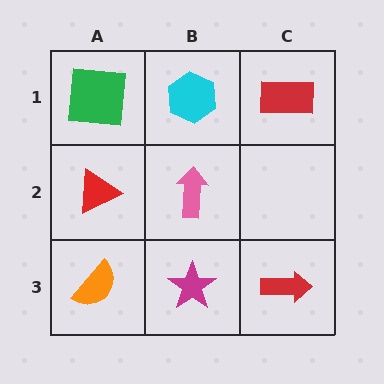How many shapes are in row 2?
2 shapes.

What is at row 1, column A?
A green square.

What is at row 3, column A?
An orange semicircle.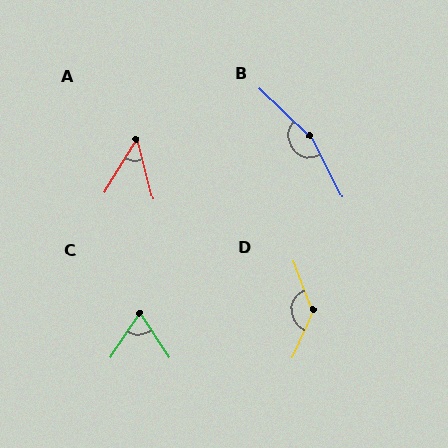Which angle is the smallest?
A, at approximately 46 degrees.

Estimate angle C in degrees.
Approximately 67 degrees.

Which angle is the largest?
B, at approximately 161 degrees.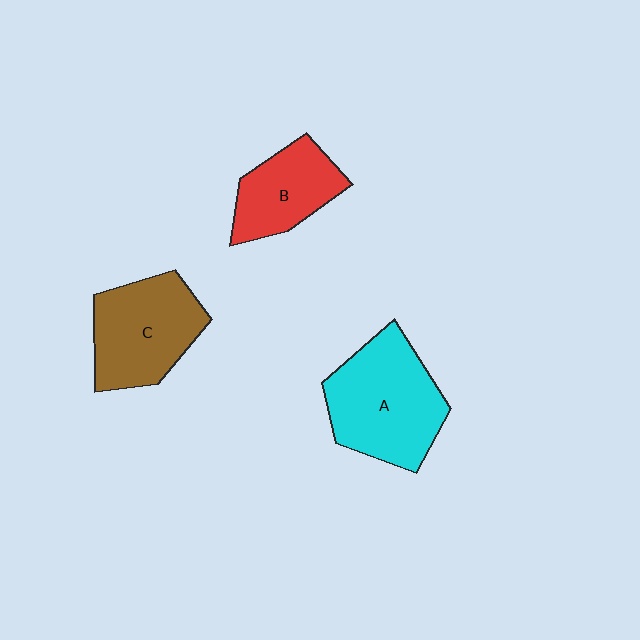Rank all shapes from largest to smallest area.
From largest to smallest: A (cyan), C (brown), B (red).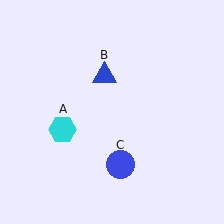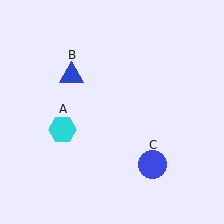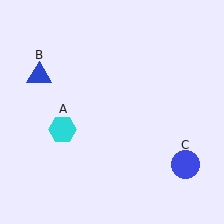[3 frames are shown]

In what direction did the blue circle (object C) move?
The blue circle (object C) moved right.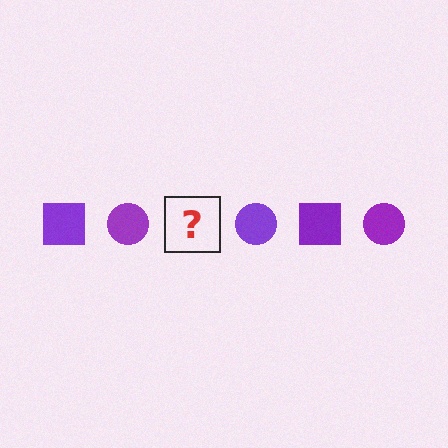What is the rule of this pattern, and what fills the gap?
The rule is that the pattern cycles through square, circle shapes in purple. The gap should be filled with a purple square.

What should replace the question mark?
The question mark should be replaced with a purple square.